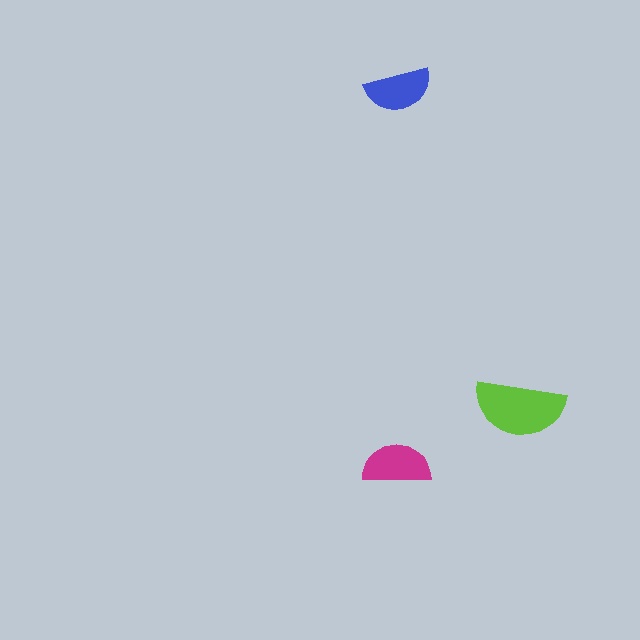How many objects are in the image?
There are 3 objects in the image.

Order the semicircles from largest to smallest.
the lime one, the magenta one, the blue one.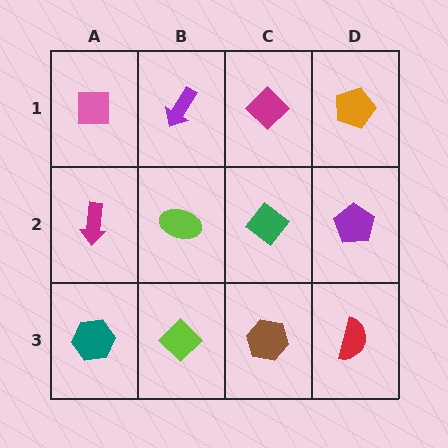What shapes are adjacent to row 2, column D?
An orange pentagon (row 1, column D), a red semicircle (row 3, column D), a green diamond (row 2, column C).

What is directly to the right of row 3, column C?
A red semicircle.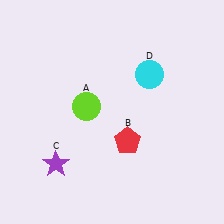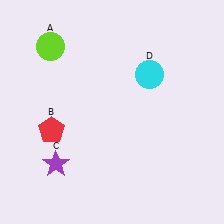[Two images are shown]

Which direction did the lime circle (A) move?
The lime circle (A) moved up.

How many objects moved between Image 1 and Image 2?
2 objects moved between the two images.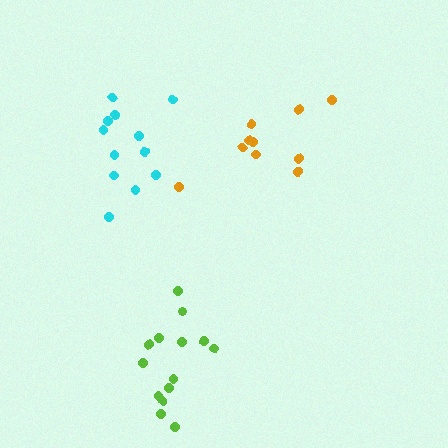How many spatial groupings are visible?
There are 3 spatial groupings.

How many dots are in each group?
Group 1: 14 dots, Group 2: 10 dots, Group 3: 13 dots (37 total).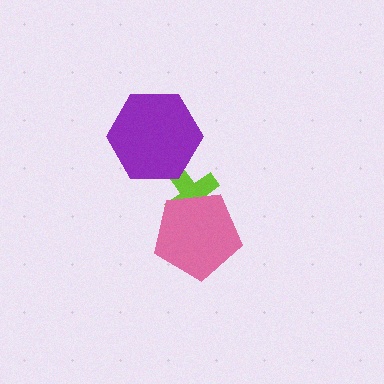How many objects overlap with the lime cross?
1 object overlaps with the lime cross.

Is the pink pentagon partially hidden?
No, no other shape covers it.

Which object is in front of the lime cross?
The pink pentagon is in front of the lime cross.